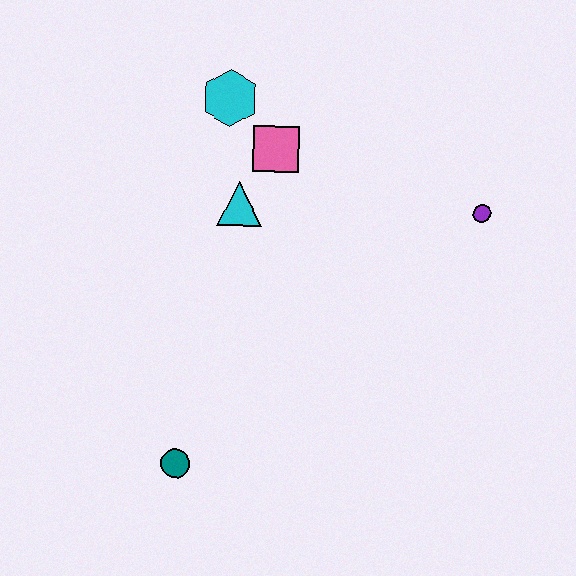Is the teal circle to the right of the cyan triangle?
No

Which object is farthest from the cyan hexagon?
The teal circle is farthest from the cyan hexagon.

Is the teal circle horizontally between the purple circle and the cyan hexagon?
No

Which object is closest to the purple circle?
The pink square is closest to the purple circle.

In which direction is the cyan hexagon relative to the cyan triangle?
The cyan hexagon is above the cyan triangle.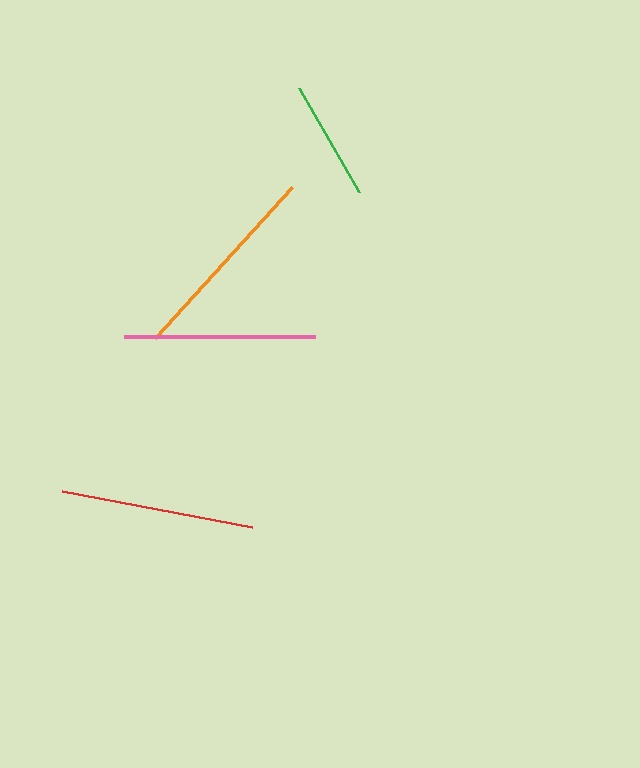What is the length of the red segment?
The red segment is approximately 194 pixels long.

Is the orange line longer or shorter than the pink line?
The orange line is longer than the pink line.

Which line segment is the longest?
The orange line is the longest at approximately 204 pixels.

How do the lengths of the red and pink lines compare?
The red and pink lines are approximately the same length.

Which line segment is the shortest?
The green line is the shortest at approximately 120 pixels.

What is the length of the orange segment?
The orange segment is approximately 204 pixels long.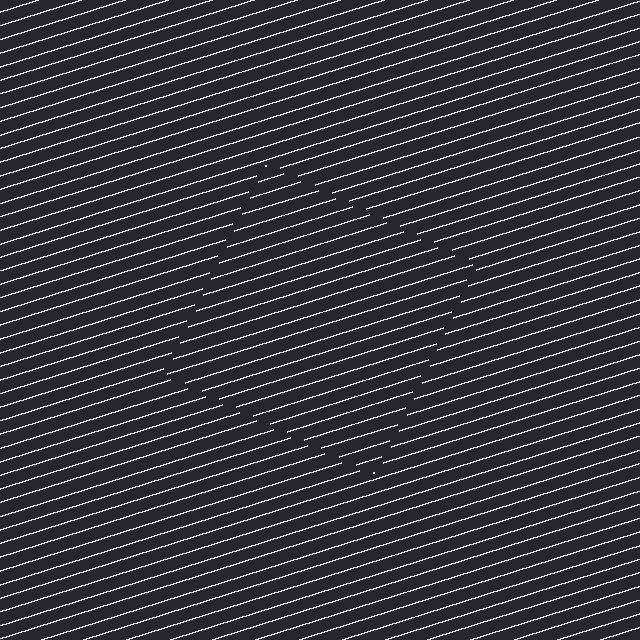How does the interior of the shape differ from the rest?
The interior of the shape contains the same grating, shifted by half a period — the contour is defined by the phase discontinuity where line-ends from the inner and outer gratings abut.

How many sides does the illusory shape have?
4 sides — the line-ends trace a square.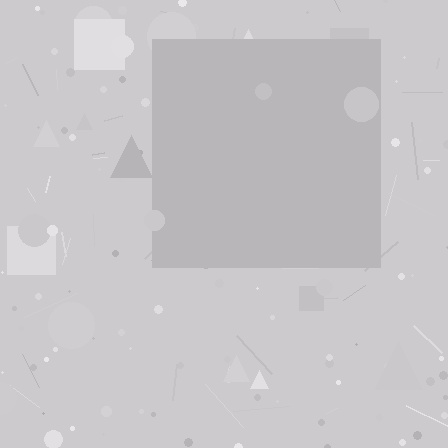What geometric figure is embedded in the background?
A square is embedded in the background.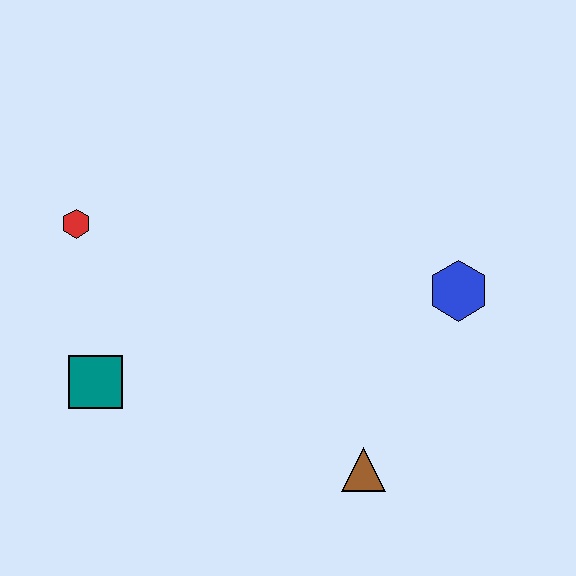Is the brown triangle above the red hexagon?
No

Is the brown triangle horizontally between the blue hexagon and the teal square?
Yes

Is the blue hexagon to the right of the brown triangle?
Yes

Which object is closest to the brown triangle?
The blue hexagon is closest to the brown triangle.